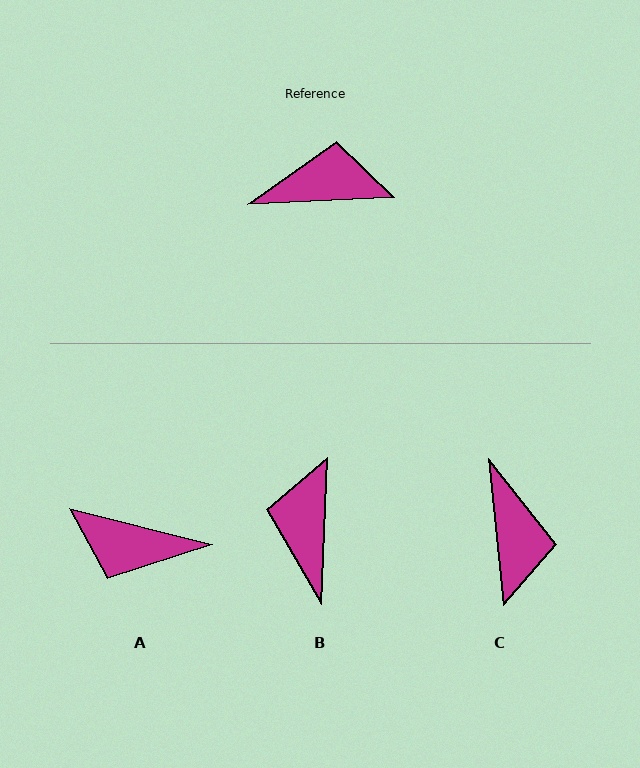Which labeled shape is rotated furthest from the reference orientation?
A, about 163 degrees away.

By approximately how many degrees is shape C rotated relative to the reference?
Approximately 87 degrees clockwise.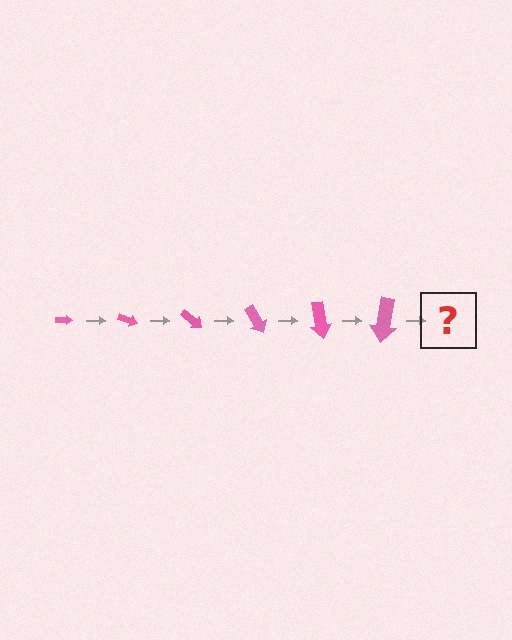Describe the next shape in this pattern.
It should be an arrow, larger than the previous one and rotated 120 degrees from the start.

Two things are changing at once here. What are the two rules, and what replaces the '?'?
The two rules are that the arrow grows larger each step and it rotates 20 degrees each step. The '?' should be an arrow, larger than the previous one and rotated 120 degrees from the start.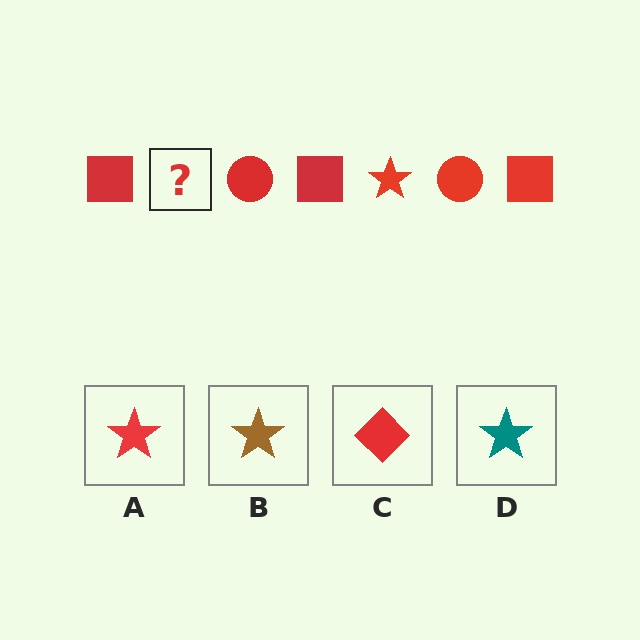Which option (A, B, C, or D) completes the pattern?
A.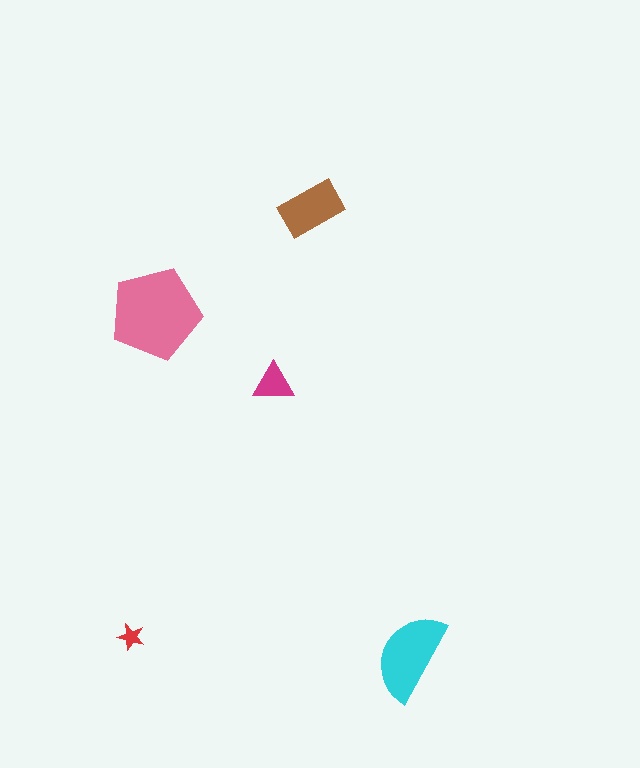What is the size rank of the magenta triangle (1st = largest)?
4th.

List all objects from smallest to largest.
The red star, the magenta triangle, the brown rectangle, the cyan semicircle, the pink pentagon.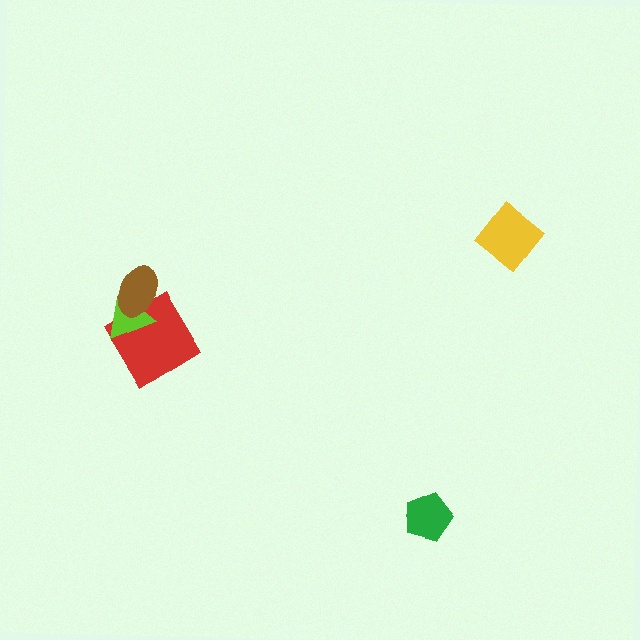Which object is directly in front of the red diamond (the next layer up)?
The lime triangle is directly in front of the red diamond.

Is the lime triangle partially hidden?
Yes, it is partially covered by another shape.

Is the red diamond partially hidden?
Yes, it is partially covered by another shape.